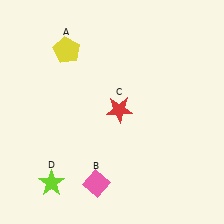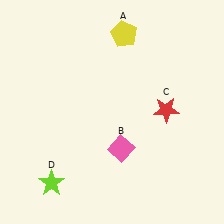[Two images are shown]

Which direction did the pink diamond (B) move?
The pink diamond (B) moved up.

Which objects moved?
The objects that moved are: the yellow pentagon (A), the pink diamond (B), the red star (C).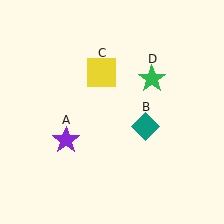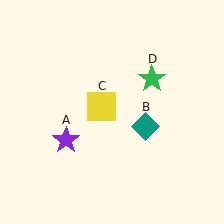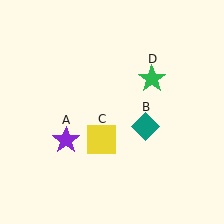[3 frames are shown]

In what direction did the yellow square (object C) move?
The yellow square (object C) moved down.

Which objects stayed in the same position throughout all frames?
Purple star (object A) and teal diamond (object B) and green star (object D) remained stationary.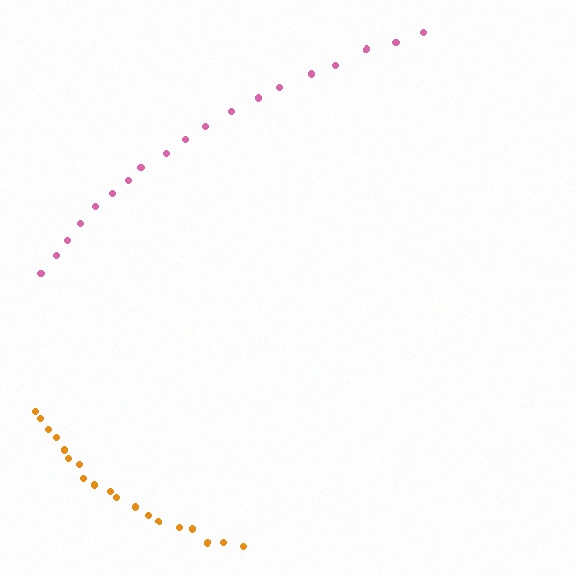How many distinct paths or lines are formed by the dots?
There are 2 distinct paths.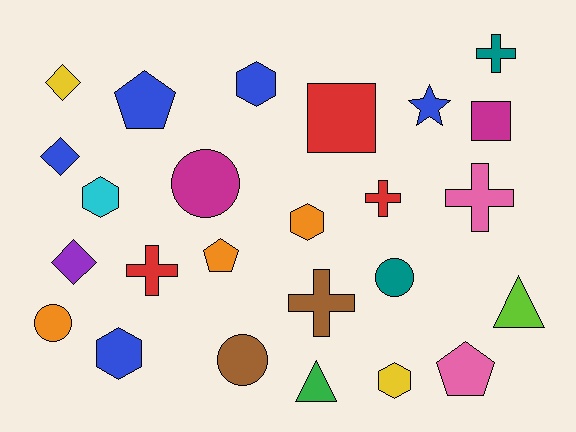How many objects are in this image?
There are 25 objects.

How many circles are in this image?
There are 4 circles.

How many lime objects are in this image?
There is 1 lime object.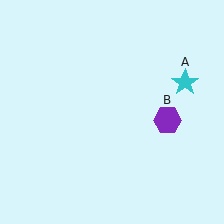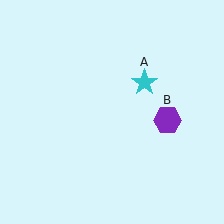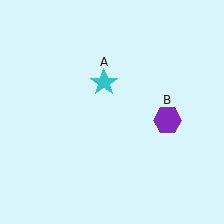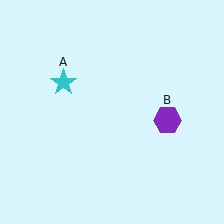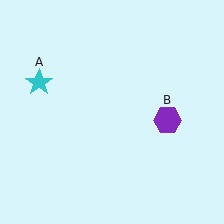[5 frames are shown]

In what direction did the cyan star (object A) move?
The cyan star (object A) moved left.